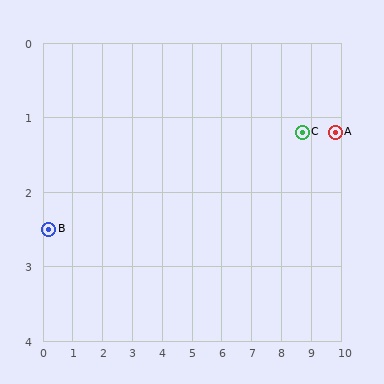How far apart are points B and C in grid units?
Points B and C are about 8.6 grid units apart.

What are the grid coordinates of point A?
Point A is at approximately (9.8, 1.2).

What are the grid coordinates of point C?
Point C is at approximately (8.7, 1.2).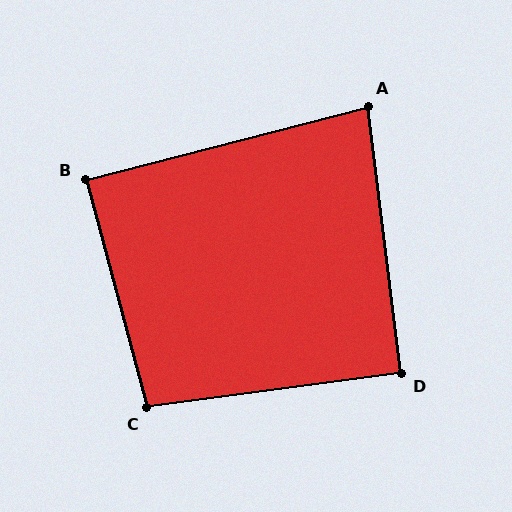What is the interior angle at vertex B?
Approximately 89 degrees (approximately right).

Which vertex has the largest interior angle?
C, at approximately 97 degrees.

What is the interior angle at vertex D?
Approximately 91 degrees (approximately right).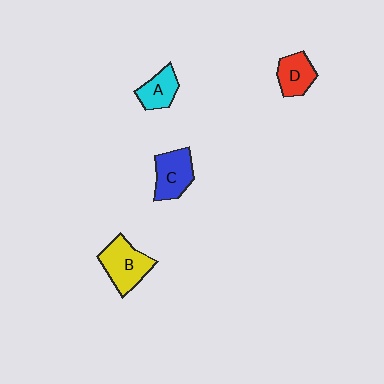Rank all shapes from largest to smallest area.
From largest to smallest: B (yellow), C (blue), D (red), A (cyan).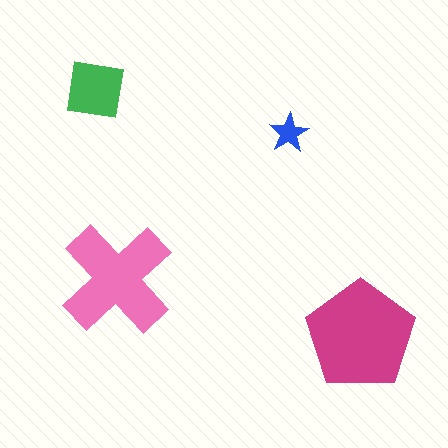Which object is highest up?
The green square is topmost.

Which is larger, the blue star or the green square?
The green square.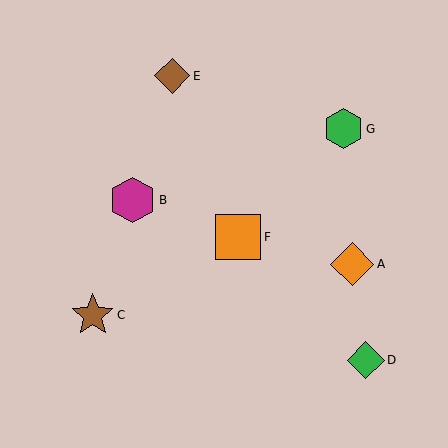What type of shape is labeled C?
Shape C is a brown star.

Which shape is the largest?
The magenta hexagon (labeled B) is the largest.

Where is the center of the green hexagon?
The center of the green hexagon is at (343, 129).